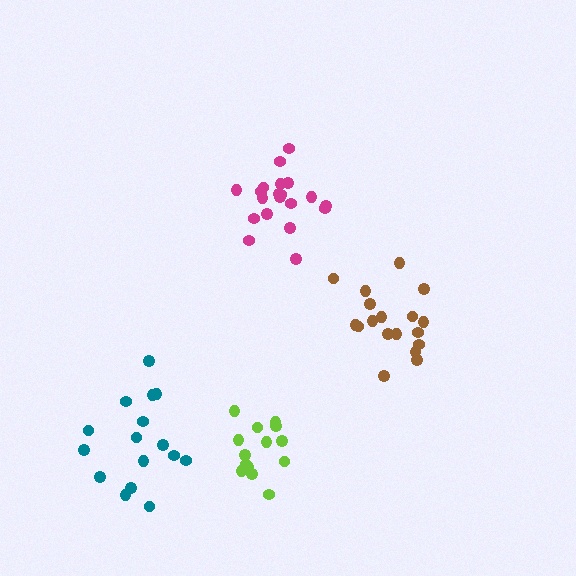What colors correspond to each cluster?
The clusters are colored: magenta, brown, lime, teal.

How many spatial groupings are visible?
There are 4 spatial groupings.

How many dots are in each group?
Group 1: 20 dots, Group 2: 18 dots, Group 3: 14 dots, Group 4: 16 dots (68 total).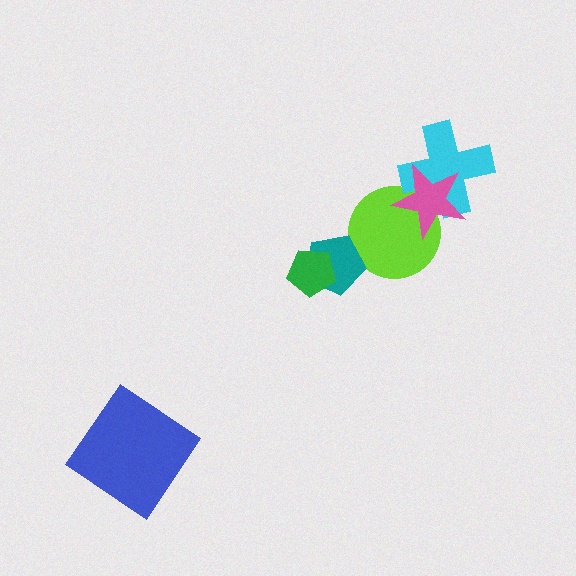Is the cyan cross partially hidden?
Yes, it is partially covered by another shape.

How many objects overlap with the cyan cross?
2 objects overlap with the cyan cross.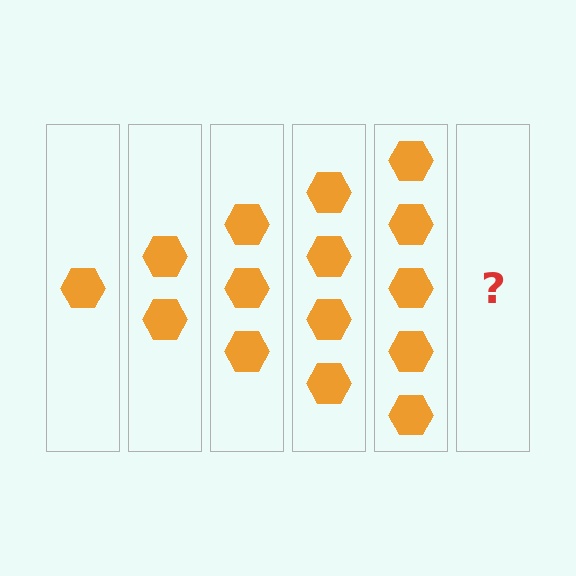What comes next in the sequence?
The next element should be 6 hexagons.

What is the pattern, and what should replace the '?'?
The pattern is that each step adds one more hexagon. The '?' should be 6 hexagons.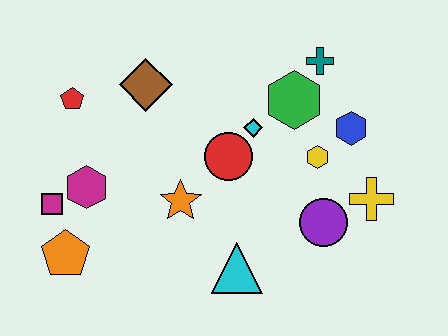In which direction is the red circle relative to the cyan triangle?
The red circle is above the cyan triangle.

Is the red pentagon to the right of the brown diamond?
No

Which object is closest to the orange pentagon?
The magenta square is closest to the orange pentagon.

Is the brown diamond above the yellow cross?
Yes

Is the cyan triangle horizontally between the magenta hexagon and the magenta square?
No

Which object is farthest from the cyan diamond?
The orange pentagon is farthest from the cyan diamond.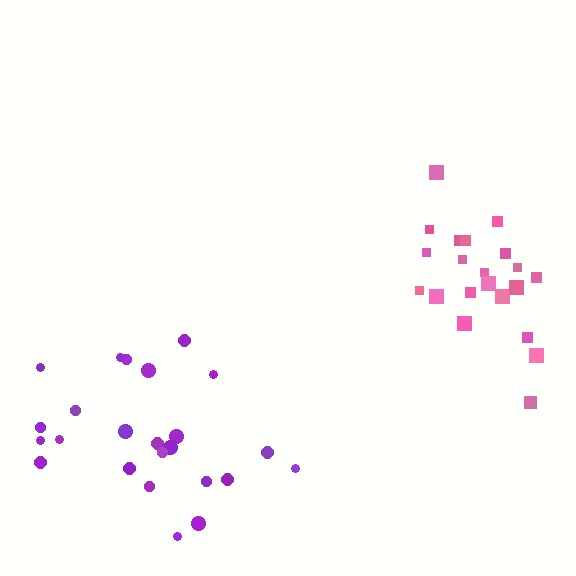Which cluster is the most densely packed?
Pink.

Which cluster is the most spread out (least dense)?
Purple.